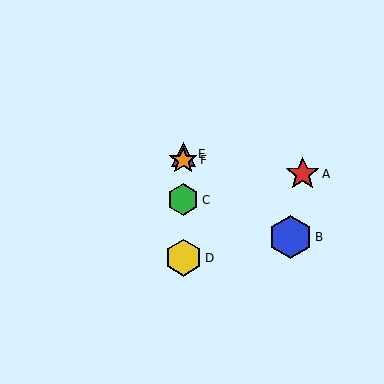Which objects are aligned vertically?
Objects C, D, E, F are aligned vertically.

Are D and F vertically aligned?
Yes, both are at x≈183.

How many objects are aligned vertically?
4 objects (C, D, E, F) are aligned vertically.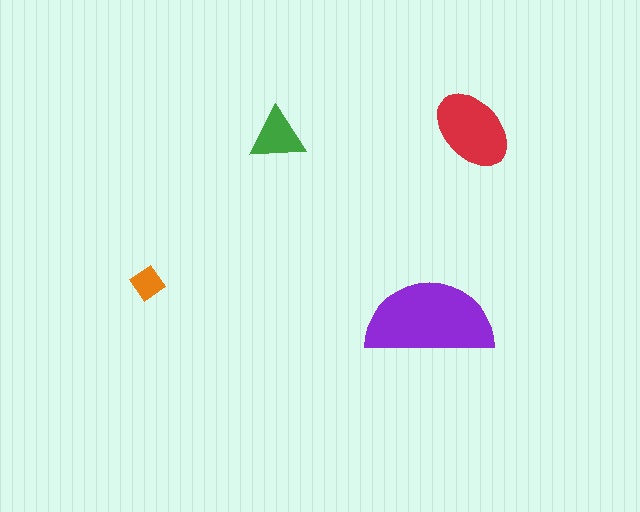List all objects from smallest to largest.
The orange diamond, the green triangle, the red ellipse, the purple semicircle.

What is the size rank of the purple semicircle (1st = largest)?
1st.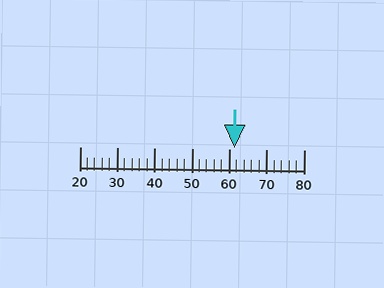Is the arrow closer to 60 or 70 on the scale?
The arrow is closer to 60.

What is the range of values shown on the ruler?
The ruler shows values from 20 to 80.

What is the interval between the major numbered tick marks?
The major tick marks are spaced 10 units apart.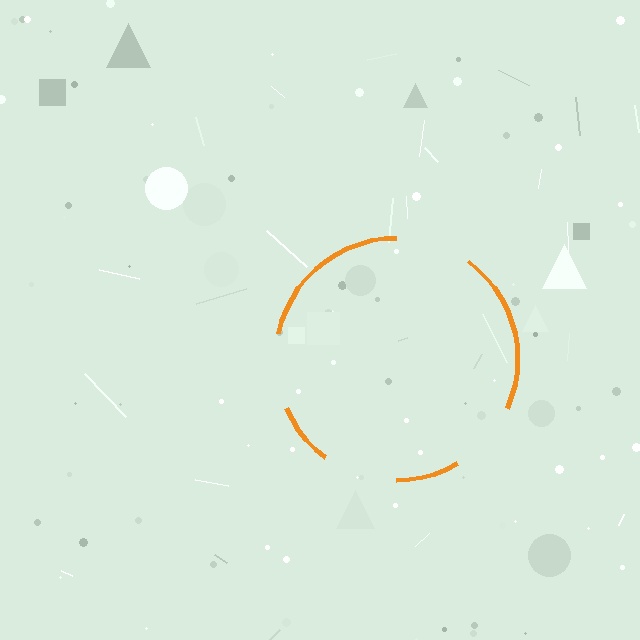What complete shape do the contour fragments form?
The contour fragments form a circle.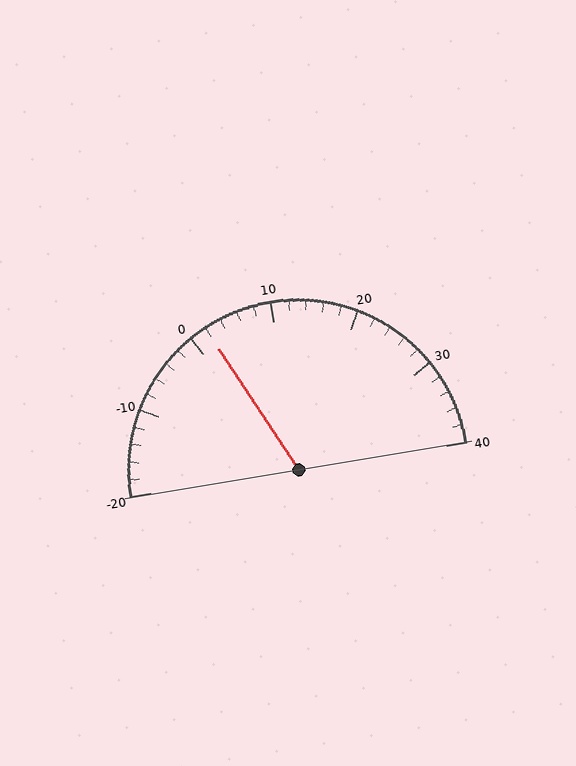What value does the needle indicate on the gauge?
The needle indicates approximately 2.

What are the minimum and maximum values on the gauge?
The gauge ranges from -20 to 40.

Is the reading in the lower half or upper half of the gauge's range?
The reading is in the lower half of the range (-20 to 40).